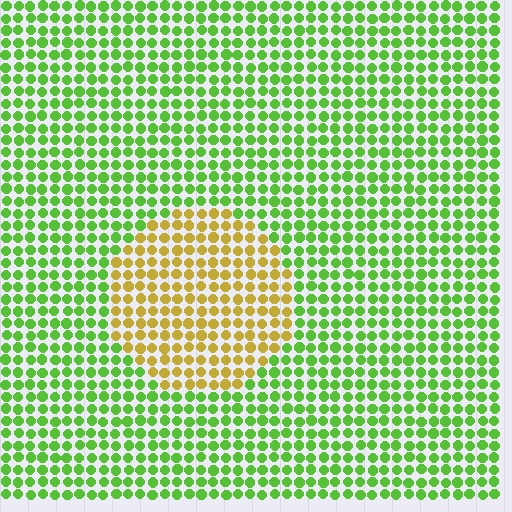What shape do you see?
I see a circle.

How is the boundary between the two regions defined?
The boundary is defined purely by a slight shift in hue (about 56 degrees). Spacing, size, and orientation are identical on both sides.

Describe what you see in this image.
The image is filled with small lime elements in a uniform arrangement. A circle-shaped region is visible where the elements are tinted to a slightly different hue, forming a subtle color boundary.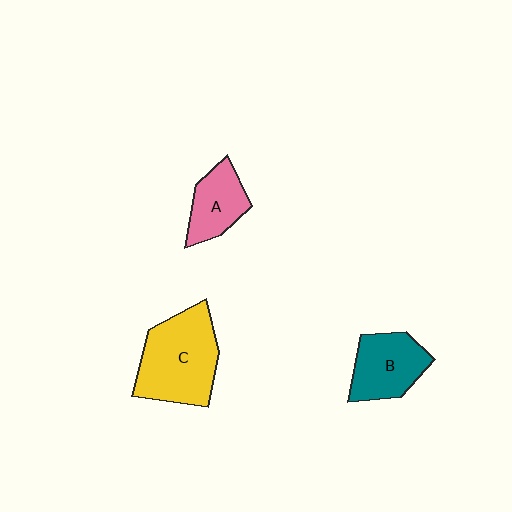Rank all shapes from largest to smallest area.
From largest to smallest: C (yellow), B (teal), A (pink).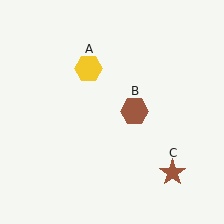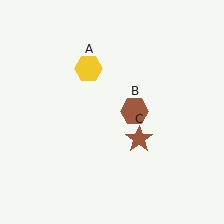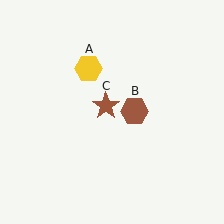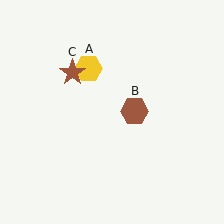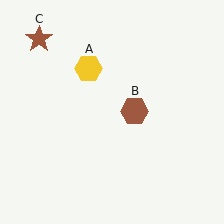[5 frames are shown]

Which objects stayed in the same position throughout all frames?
Yellow hexagon (object A) and brown hexagon (object B) remained stationary.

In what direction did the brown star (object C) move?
The brown star (object C) moved up and to the left.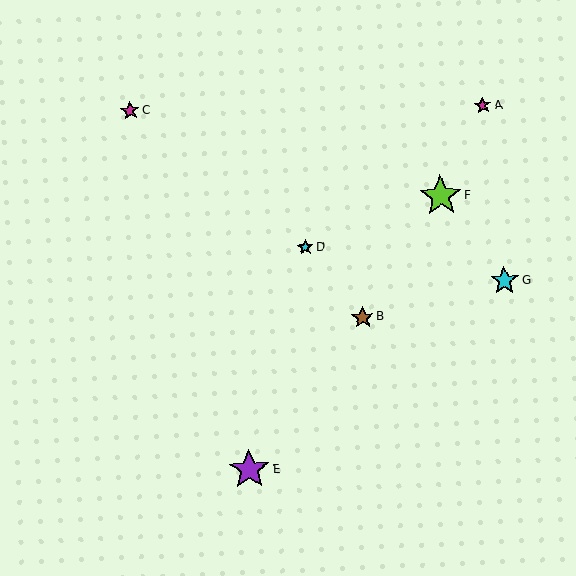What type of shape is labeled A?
Shape A is a magenta star.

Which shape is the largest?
The lime star (labeled F) is the largest.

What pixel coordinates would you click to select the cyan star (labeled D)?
Click at (305, 247) to select the cyan star D.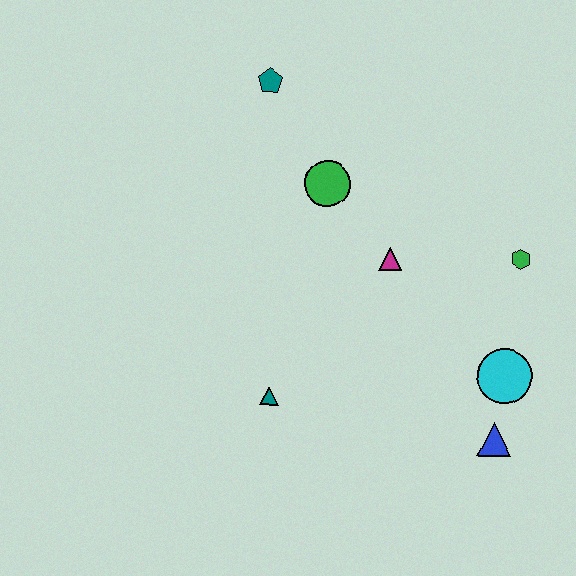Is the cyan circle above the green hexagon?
No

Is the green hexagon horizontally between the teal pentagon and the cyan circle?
No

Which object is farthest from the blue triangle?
The teal pentagon is farthest from the blue triangle.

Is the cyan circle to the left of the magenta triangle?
No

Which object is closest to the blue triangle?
The cyan circle is closest to the blue triangle.